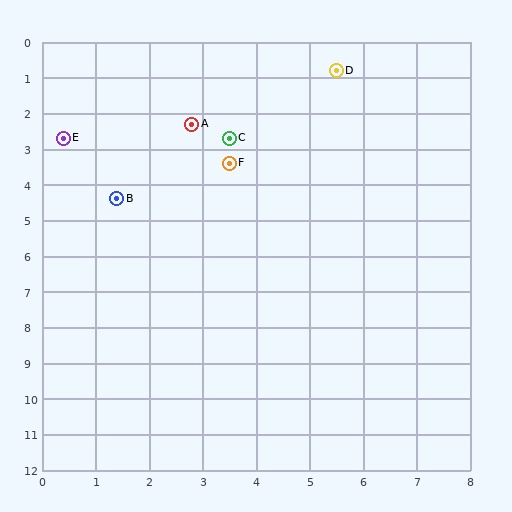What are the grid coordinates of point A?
Point A is at approximately (2.8, 2.3).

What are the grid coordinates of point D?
Point D is at approximately (5.5, 0.8).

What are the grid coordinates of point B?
Point B is at approximately (1.4, 4.4).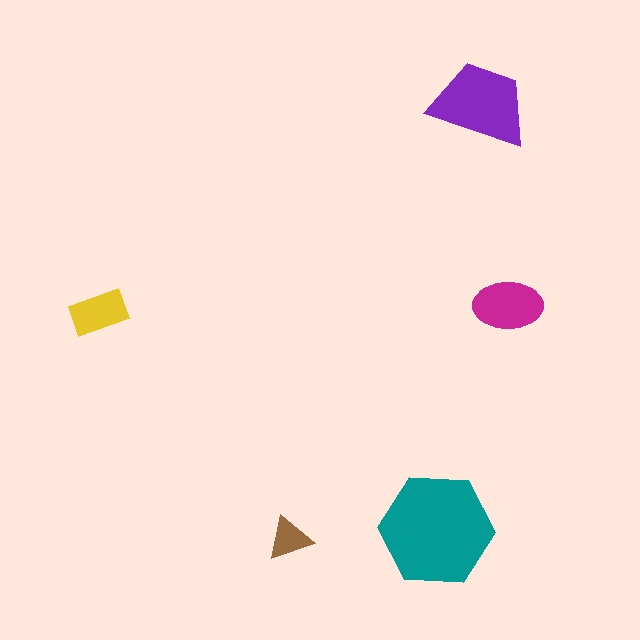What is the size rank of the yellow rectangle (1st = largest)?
4th.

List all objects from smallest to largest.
The brown triangle, the yellow rectangle, the magenta ellipse, the purple trapezoid, the teal hexagon.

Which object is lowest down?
The brown triangle is bottommost.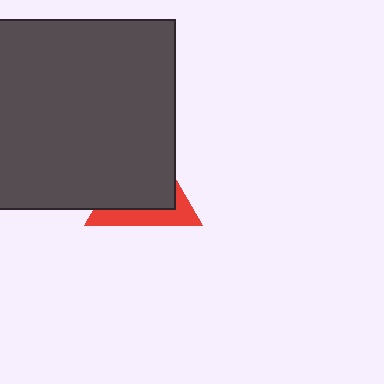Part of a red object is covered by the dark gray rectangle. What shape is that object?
It is a triangle.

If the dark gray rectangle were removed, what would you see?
You would see the complete red triangle.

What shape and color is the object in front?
The object in front is a dark gray rectangle.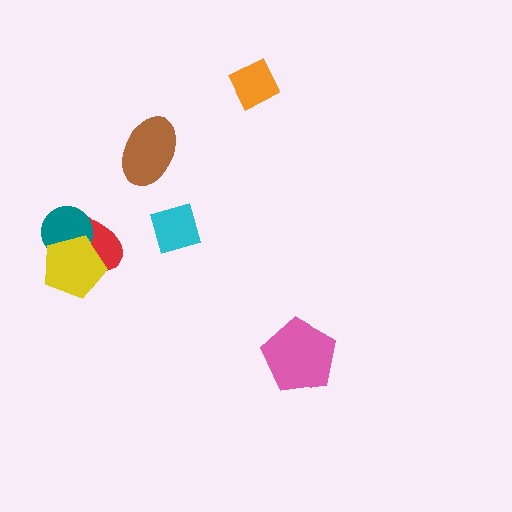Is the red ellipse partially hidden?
Yes, it is partially covered by another shape.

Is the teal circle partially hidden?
Yes, it is partially covered by another shape.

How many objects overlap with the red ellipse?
2 objects overlap with the red ellipse.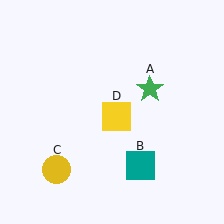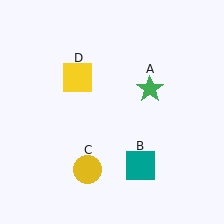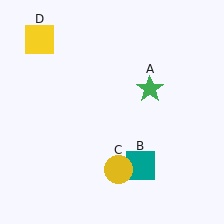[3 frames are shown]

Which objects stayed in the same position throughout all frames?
Green star (object A) and teal square (object B) remained stationary.